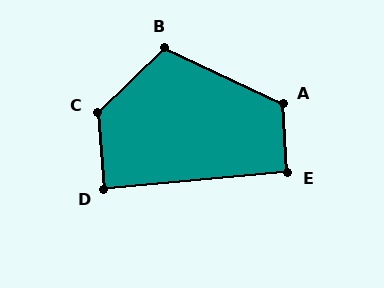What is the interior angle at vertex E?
Approximately 91 degrees (approximately right).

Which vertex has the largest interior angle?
C, at approximately 129 degrees.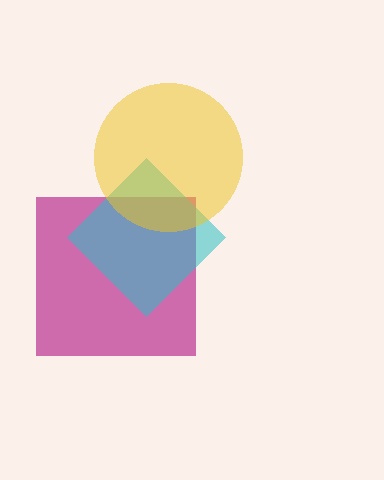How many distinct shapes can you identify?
There are 3 distinct shapes: a magenta square, a cyan diamond, a yellow circle.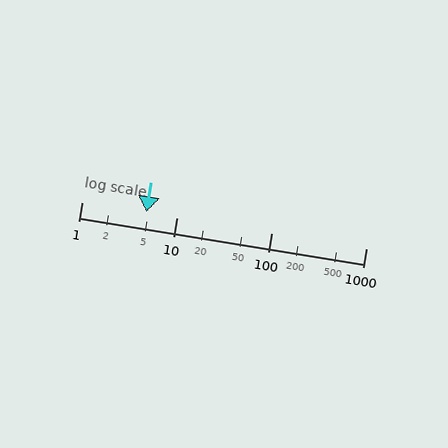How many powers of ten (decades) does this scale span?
The scale spans 3 decades, from 1 to 1000.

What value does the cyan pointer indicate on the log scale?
The pointer indicates approximately 4.8.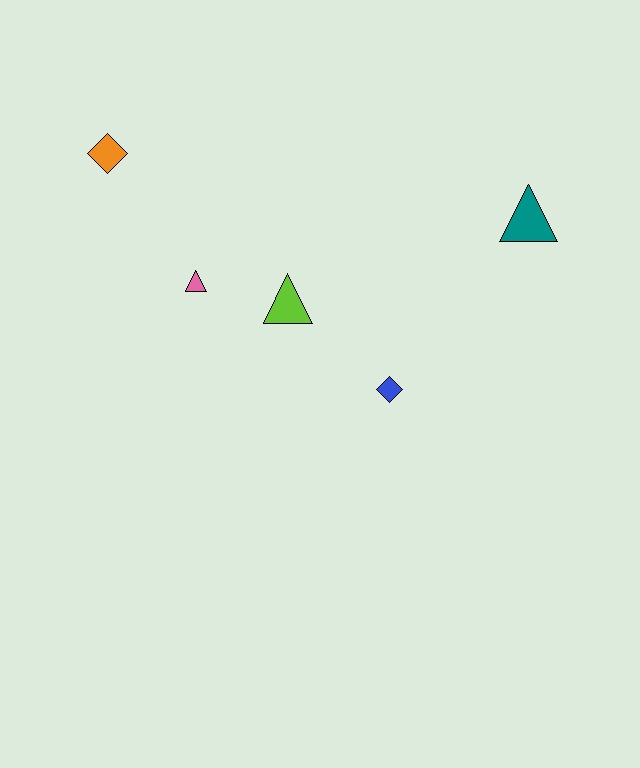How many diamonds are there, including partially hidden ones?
There are 2 diamonds.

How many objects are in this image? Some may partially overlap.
There are 5 objects.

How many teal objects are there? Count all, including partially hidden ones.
There is 1 teal object.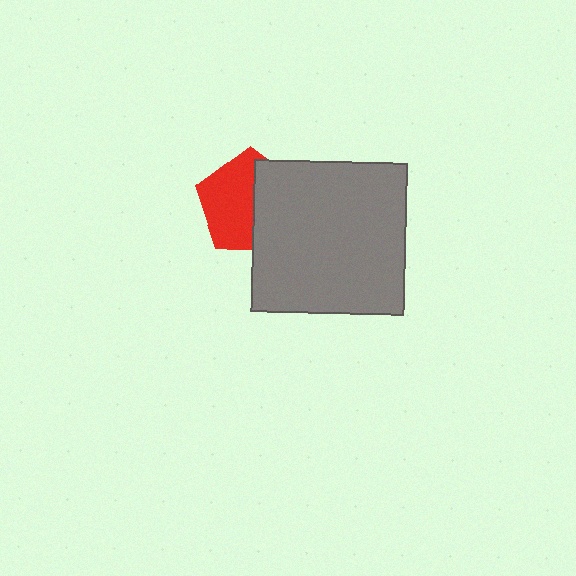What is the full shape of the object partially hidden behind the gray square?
The partially hidden object is a red pentagon.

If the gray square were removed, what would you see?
You would see the complete red pentagon.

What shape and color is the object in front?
The object in front is a gray square.